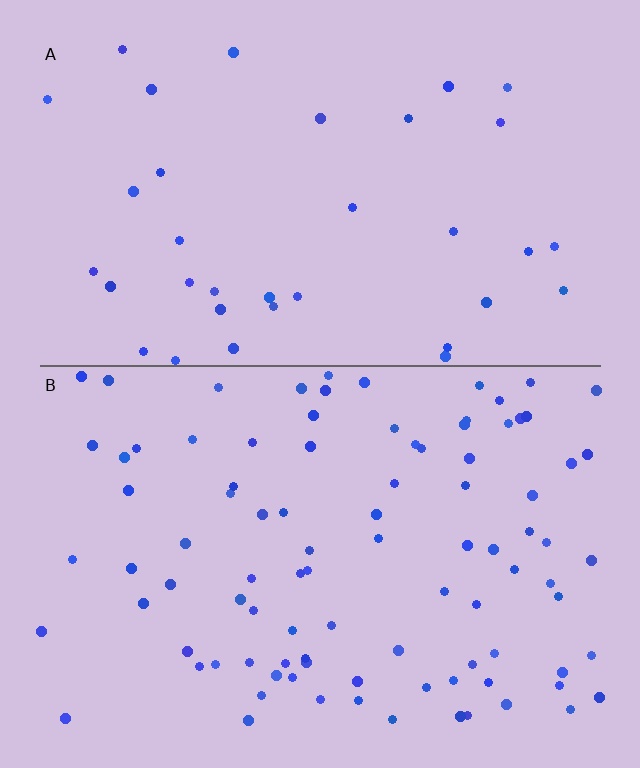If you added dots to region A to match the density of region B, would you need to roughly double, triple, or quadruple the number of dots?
Approximately triple.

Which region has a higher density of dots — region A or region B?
B (the bottom).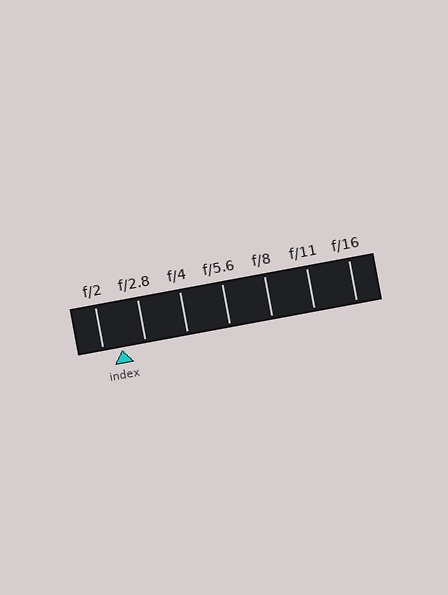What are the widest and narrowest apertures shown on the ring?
The widest aperture shown is f/2 and the narrowest is f/16.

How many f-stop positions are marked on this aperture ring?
There are 7 f-stop positions marked.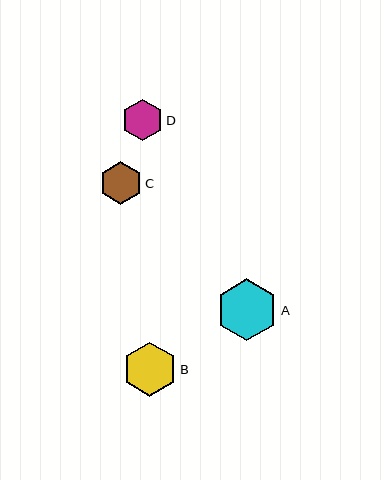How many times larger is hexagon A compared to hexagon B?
Hexagon A is approximately 1.1 times the size of hexagon B.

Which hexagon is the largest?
Hexagon A is the largest with a size of approximately 62 pixels.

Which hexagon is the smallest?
Hexagon D is the smallest with a size of approximately 41 pixels.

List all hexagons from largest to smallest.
From largest to smallest: A, B, C, D.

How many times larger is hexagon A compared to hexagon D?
Hexagon A is approximately 1.5 times the size of hexagon D.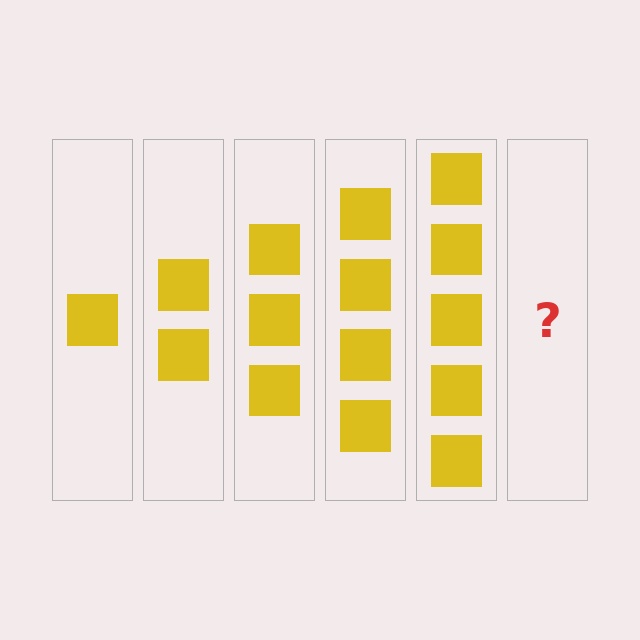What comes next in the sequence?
The next element should be 6 squares.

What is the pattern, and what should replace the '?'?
The pattern is that each step adds one more square. The '?' should be 6 squares.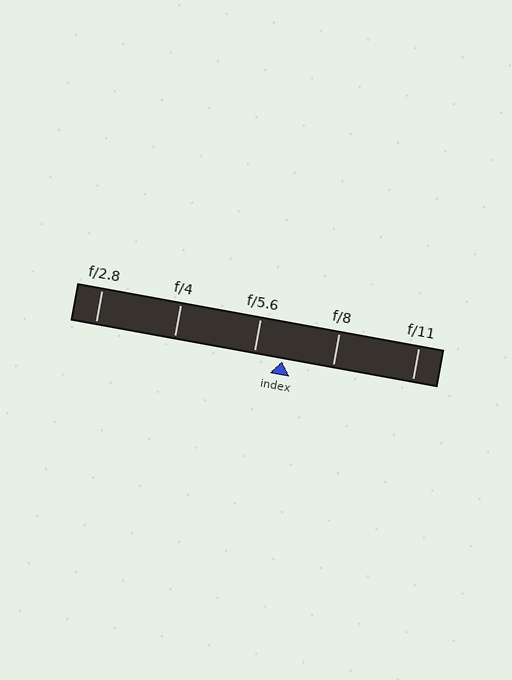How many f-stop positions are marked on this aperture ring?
There are 5 f-stop positions marked.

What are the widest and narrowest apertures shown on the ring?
The widest aperture shown is f/2.8 and the narrowest is f/11.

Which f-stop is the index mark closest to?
The index mark is closest to f/5.6.